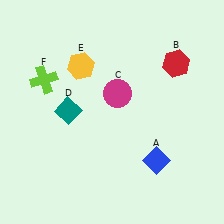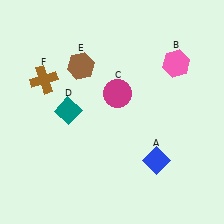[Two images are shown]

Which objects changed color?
B changed from red to pink. E changed from yellow to brown. F changed from lime to brown.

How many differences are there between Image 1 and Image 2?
There are 3 differences between the two images.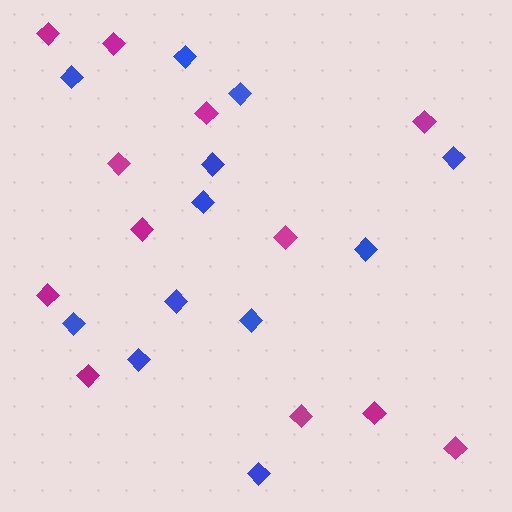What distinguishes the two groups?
There are 2 groups: one group of magenta diamonds (12) and one group of blue diamonds (12).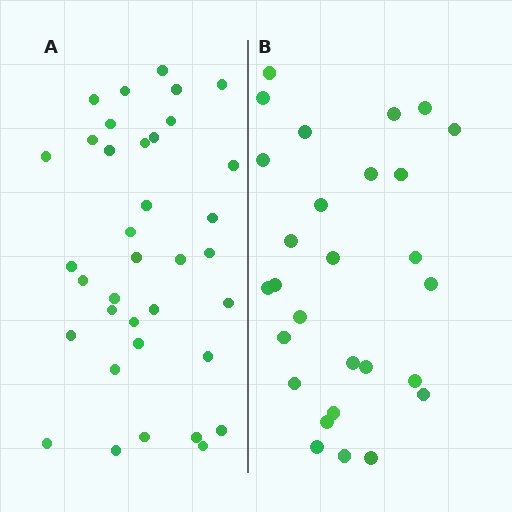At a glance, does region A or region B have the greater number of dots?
Region A (the left region) has more dots.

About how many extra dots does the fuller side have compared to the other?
Region A has roughly 8 or so more dots than region B.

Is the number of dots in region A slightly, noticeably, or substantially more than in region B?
Region A has noticeably more, but not dramatically so. The ratio is roughly 1.3 to 1.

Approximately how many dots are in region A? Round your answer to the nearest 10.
About 40 dots. (The exact count is 36, which rounds to 40.)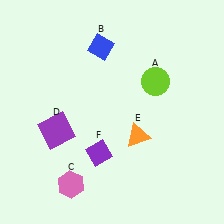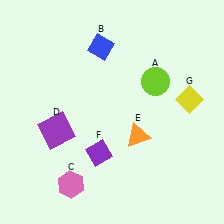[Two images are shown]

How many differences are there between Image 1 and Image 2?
There is 1 difference between the two images.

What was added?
A yellow diamond (G) was added in Image 2.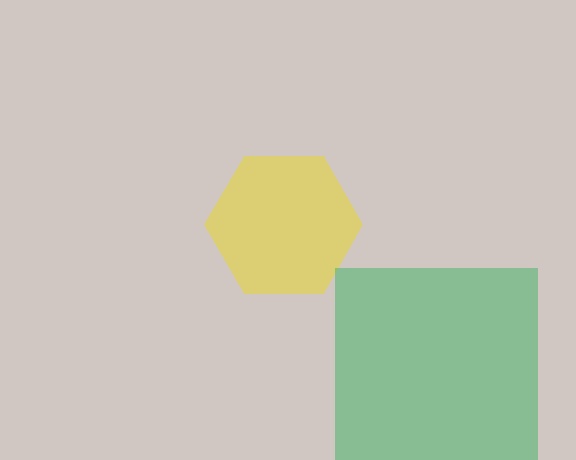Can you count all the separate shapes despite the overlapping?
Yes, there are 2 separate shapes.